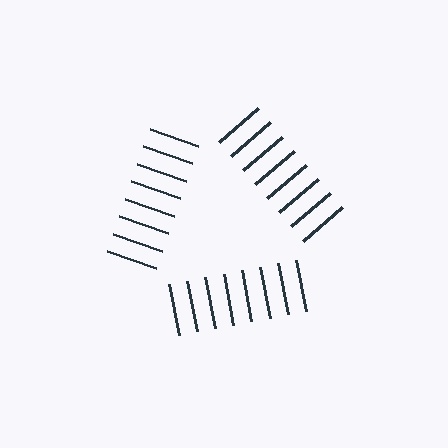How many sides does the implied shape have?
3 sides — the line-ends trace a triangle.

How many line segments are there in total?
24 — 8 along each of the 3 edges.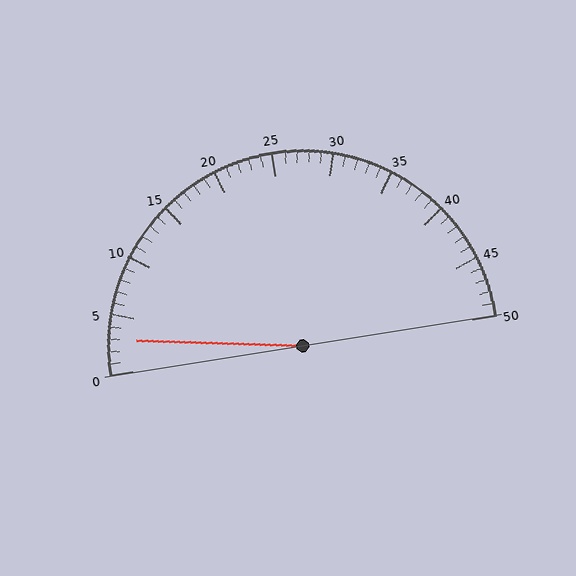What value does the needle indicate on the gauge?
The needle indicates approximately 3.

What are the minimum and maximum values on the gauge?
The gauge ranges from 0 to 50.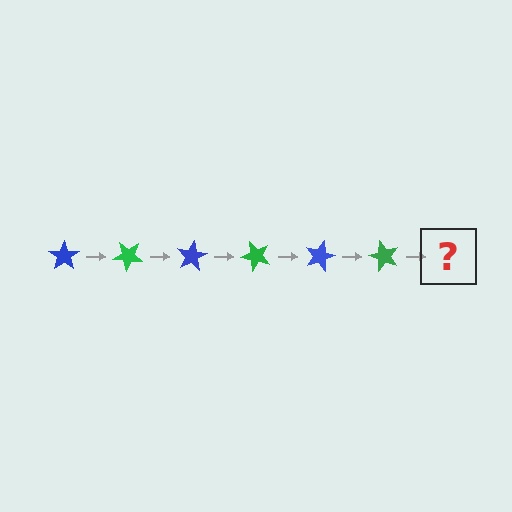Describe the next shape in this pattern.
It should be a blue star, rotated 240 degrees from the start.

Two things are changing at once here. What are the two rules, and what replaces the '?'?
The two rules are that it rotates 40 degrees each step and the color cycles through blue and green. The '?' should be a blue star, rotated 240 degrees from the start.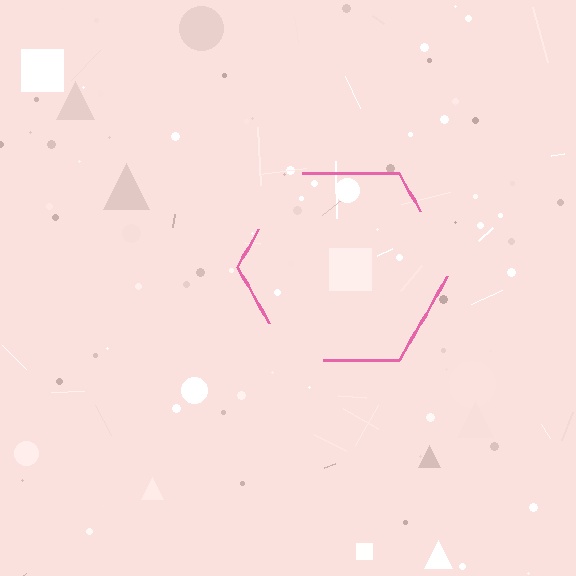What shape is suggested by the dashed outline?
The dashed outline suggests a hexagon.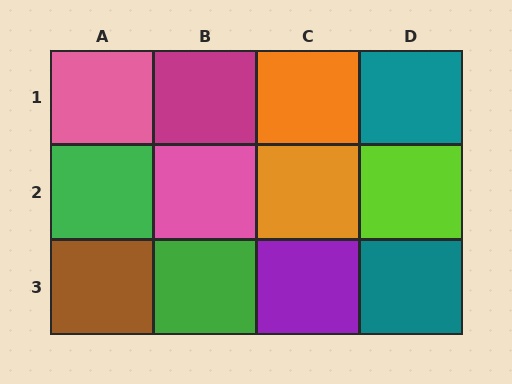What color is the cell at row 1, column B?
Magenta.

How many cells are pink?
2 cells are pink.